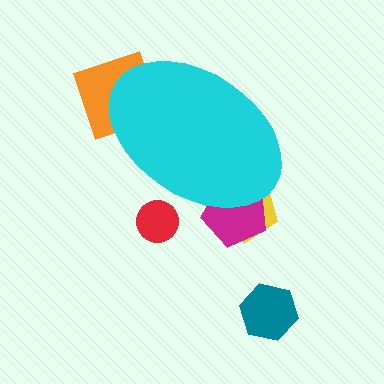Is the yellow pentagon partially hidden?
Yes, the yellow pentagon is partially hidden behind the cyan ellipse.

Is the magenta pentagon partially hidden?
Yes, the magenta pentagon is partially hidden behind the cyan ellipse.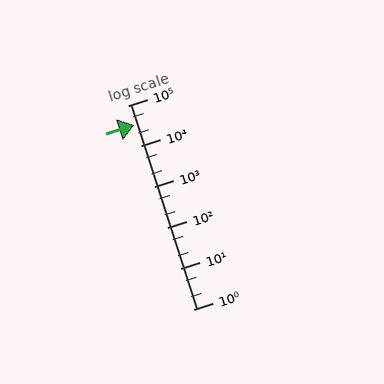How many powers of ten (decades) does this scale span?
The scale spans 5 decades, from 1 to 100000.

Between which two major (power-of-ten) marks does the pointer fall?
The pointer is between 10000 and 100000.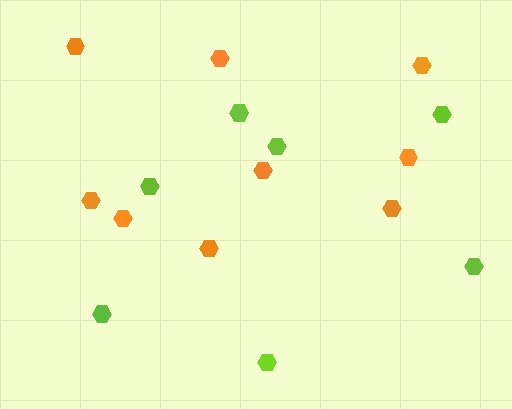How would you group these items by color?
There are 2 groups: one group of orange hexagons (9) and one group of lime hexagons (7).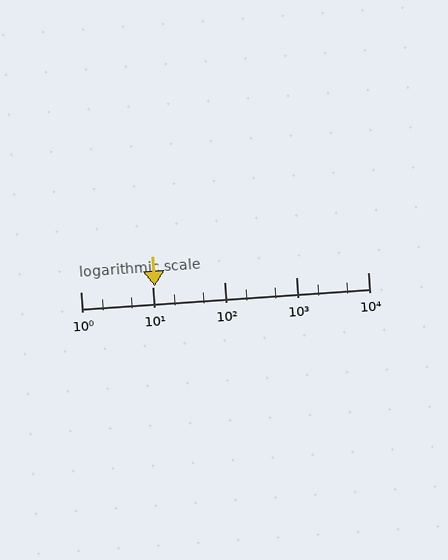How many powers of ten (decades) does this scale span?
The scale spans 4 decades, from 1 to 10000.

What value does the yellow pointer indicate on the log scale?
The pointer indicates approximately 11.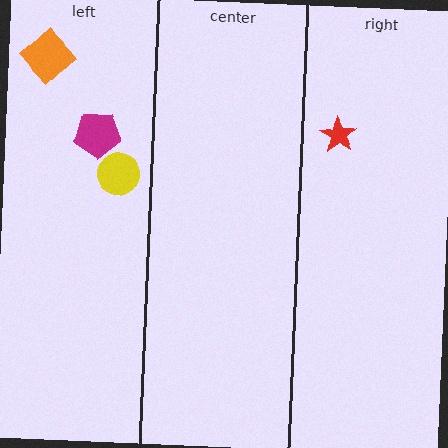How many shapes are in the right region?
1.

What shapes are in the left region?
The orange diamond, the magenta pentagon, the yellow circle.